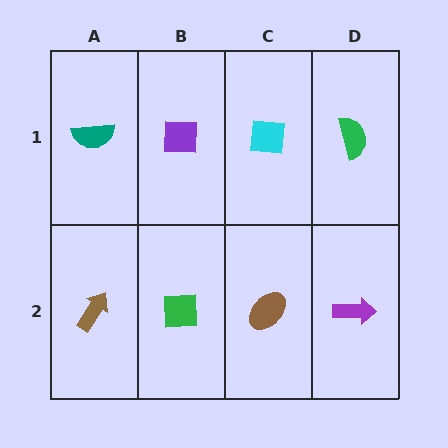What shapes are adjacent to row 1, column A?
A brown arrow (row 2, column A), a purple square (row 1, column B).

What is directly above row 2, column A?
A teal semicircle.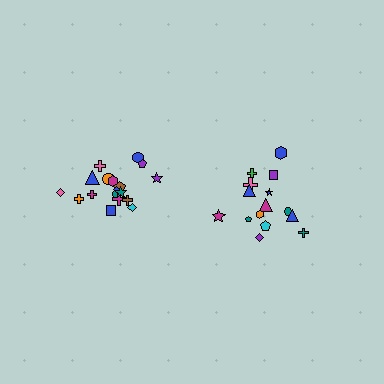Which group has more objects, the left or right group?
The left group.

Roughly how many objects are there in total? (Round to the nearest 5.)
Roughly 35 objects in total.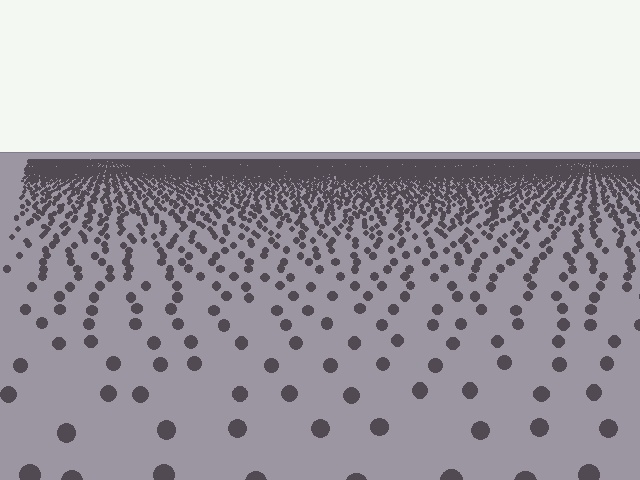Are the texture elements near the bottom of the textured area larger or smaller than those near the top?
Larger. Near the bottom, elements are closer to the viewer and appear at a bigger on-screen size.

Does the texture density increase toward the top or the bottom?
Density increases toward the top.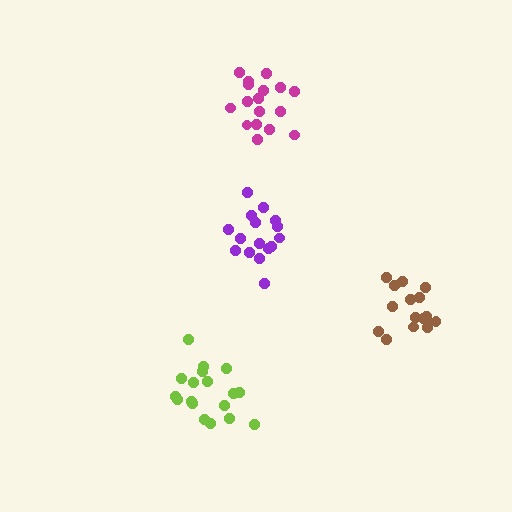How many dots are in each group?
Group 1: 16 dots, Group 2: 18 dots, Group 3: 16 dots, Group 4: 17 dots (67 total).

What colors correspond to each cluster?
The clusters are colored: purple, lime, brown, magenta.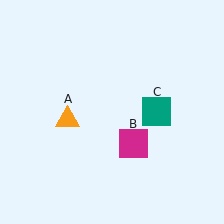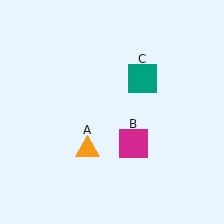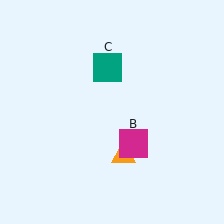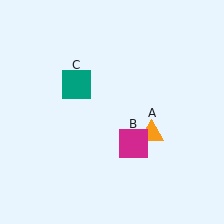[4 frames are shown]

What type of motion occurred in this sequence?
The orange triangle (object A), teal square (object C) rotated counterclockwise around the center of the scene.